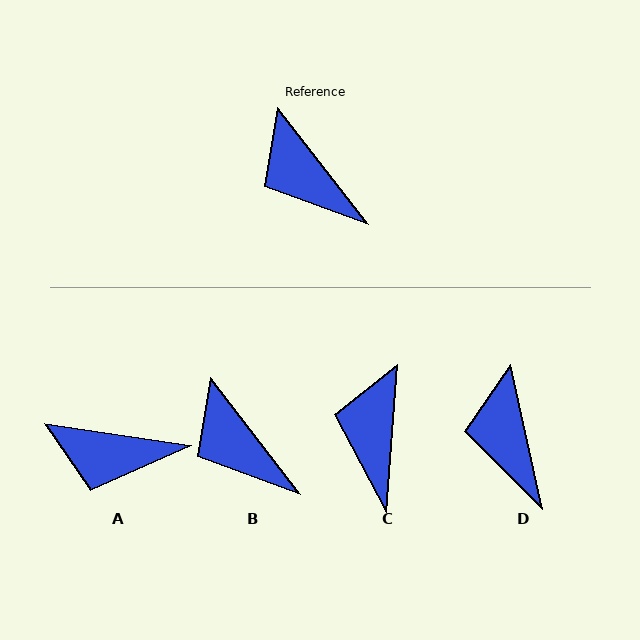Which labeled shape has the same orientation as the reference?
B.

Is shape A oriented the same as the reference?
No, it is off by about 44 degrees.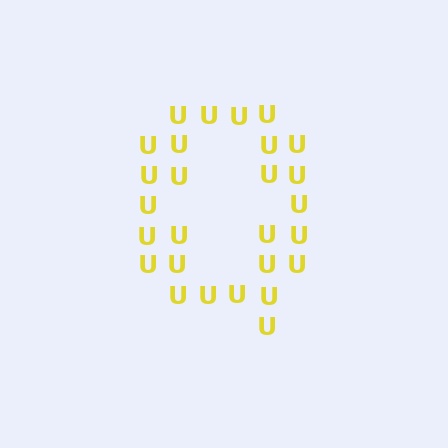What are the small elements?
The small elements are letter U's.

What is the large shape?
The large shape is the letter Q.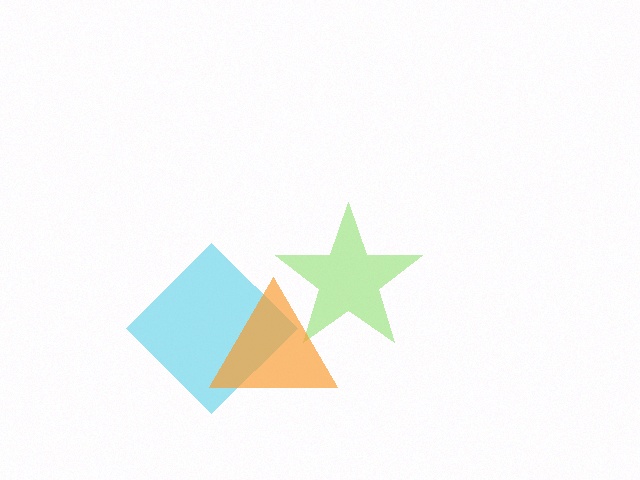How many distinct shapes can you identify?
There are 3 distinct shapes: a cyan diamond, a lime star, an orange triangle.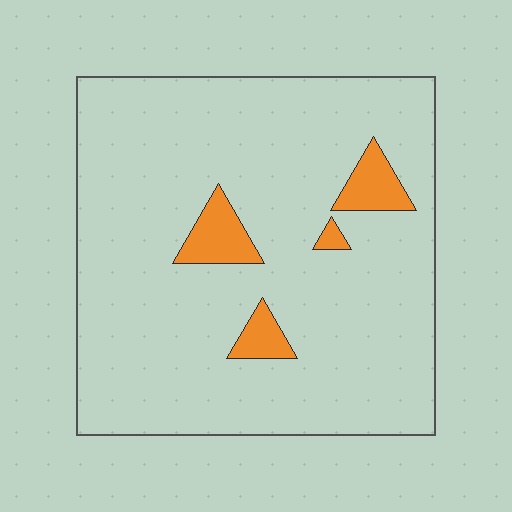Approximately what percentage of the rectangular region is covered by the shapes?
Approximately 10%.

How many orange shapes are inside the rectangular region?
4.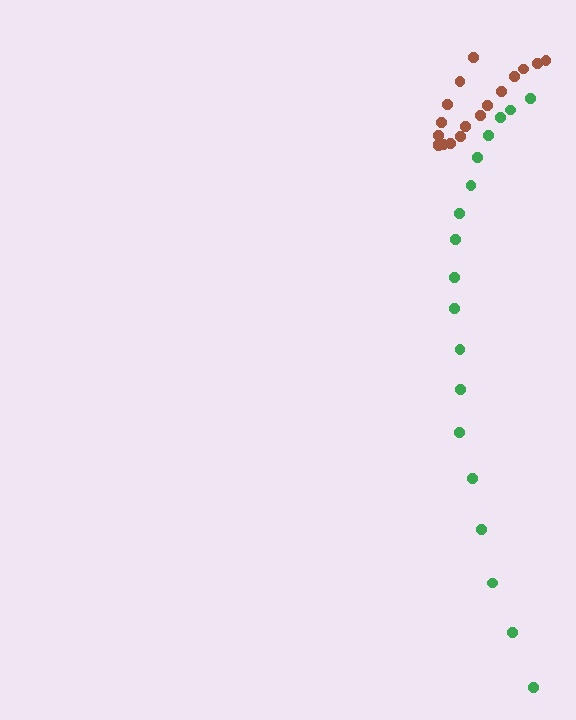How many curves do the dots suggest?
There are 2 distinct paths.